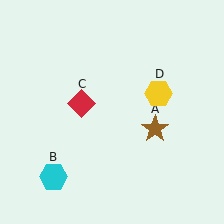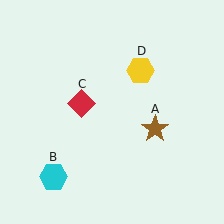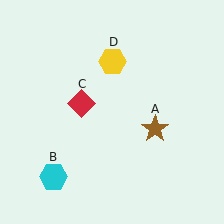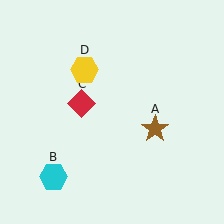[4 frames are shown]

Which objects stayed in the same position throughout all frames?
Brown star (object A) and cyan hexagon (object B) and red diamond (object C) remained stationary.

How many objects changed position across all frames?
1 object changed position: yellow hexagon (object D).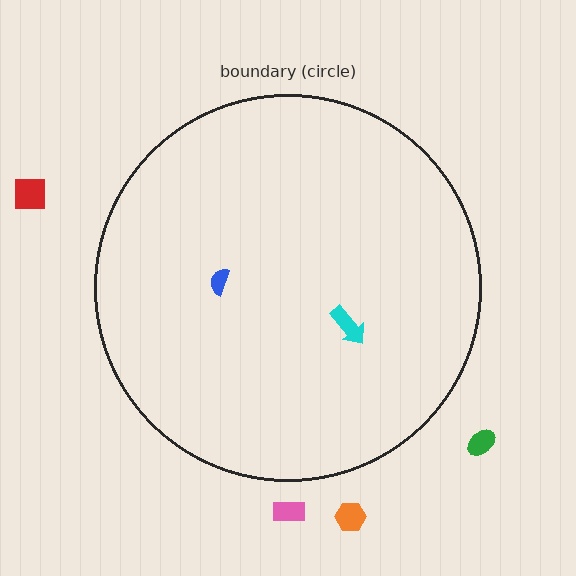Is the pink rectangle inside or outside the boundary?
Outside.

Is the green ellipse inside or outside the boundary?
Outside.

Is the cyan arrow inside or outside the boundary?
Inside.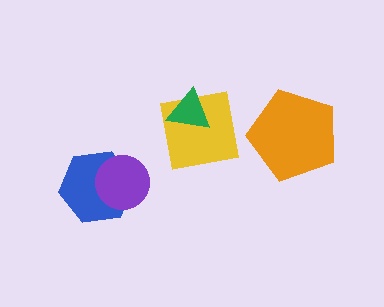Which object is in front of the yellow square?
The green triangle is in front of the yellow square.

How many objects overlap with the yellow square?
1 object overlaps with the yellow square.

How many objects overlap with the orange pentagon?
0 objects overlap with the orange pentagon.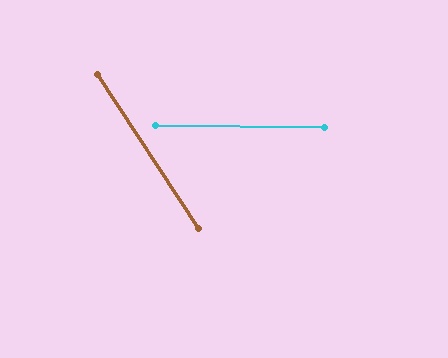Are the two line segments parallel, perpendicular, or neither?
Neither parallel nor perpendicular — they differ by about 56°.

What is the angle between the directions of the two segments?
Approximately 56 degrees.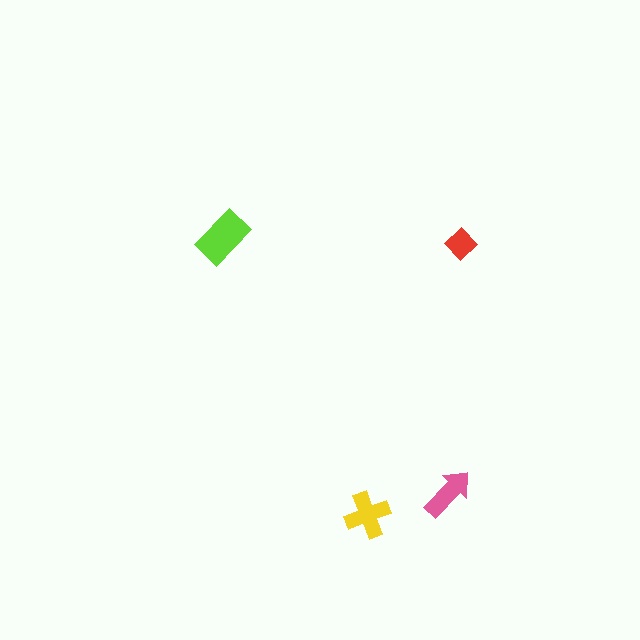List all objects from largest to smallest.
The lime rectangle, the yellow cross, the pink arrow, the red diamond.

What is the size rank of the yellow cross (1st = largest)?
2nd.